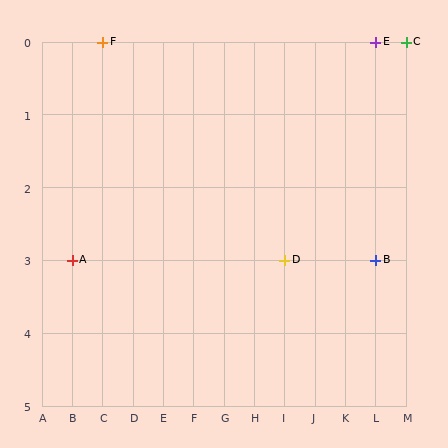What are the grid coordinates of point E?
Point E is at grid coordinates (L, 0).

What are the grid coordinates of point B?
Point B is at grid coordinates (L, 3).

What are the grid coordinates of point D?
Point D is at grid coordinates (I, 3).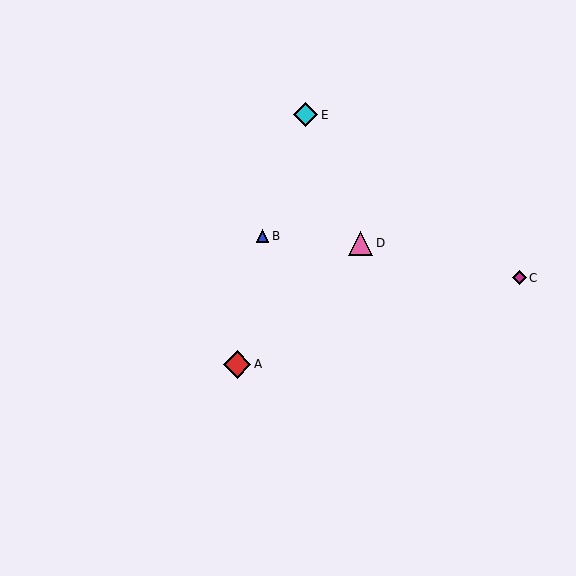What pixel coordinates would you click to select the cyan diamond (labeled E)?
Click at (306, 115) to select the cyan diamond E.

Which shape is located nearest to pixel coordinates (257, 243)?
The blue triangle (labeled B) at (262, 236) is nearest to that location.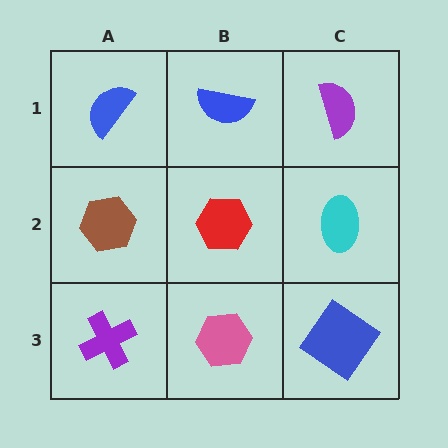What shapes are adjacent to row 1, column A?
A brown hexagon (row 2, column A), a blue semicircle (row 1, column B).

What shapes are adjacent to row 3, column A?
A brown hexagon (row 2, column A), a pink hexagon (row 3, column B).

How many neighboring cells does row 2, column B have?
4.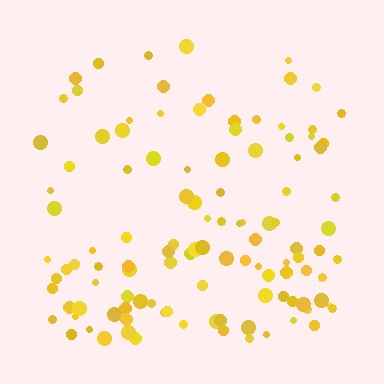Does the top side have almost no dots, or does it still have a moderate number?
Still a moderate number, just noticeably fewer than the bottom.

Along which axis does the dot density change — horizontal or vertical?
Vertical.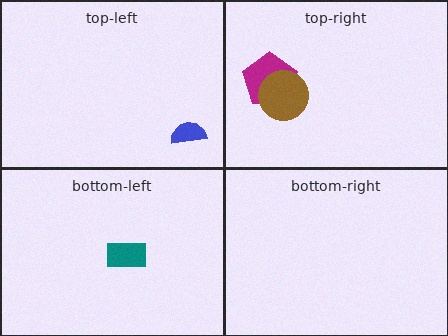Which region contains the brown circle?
The top-right region.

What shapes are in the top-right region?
The magenta pentagon, the brown circle.